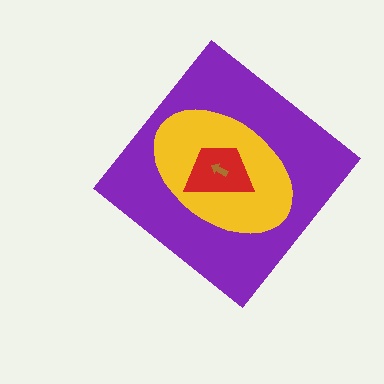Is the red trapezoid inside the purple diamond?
Yes.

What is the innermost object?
The brown arrow.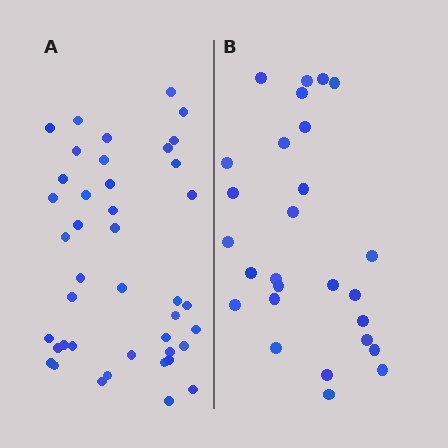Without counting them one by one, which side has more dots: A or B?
Region A (the left region) has more dots.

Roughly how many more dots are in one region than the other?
Region A has approximately 15 more dots than region B.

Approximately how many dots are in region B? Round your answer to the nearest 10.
About 30 dots. (The exact count is 27, which rounds to 30.)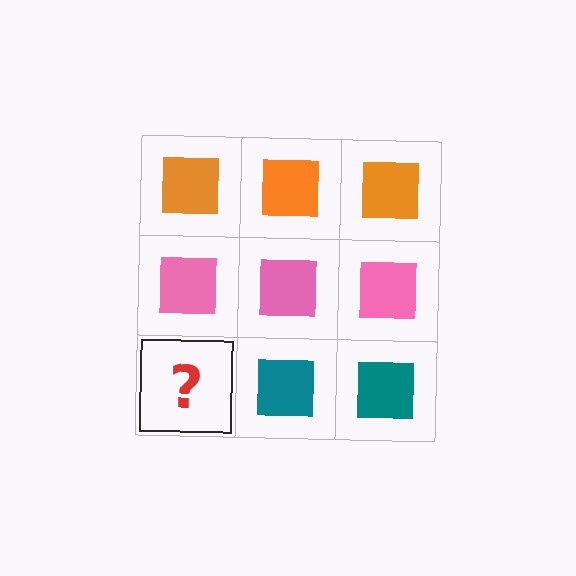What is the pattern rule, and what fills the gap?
The rule is that each row has a consistent color. The gap should be filled with a teal square.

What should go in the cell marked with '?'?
The missing cell should contain a teal square.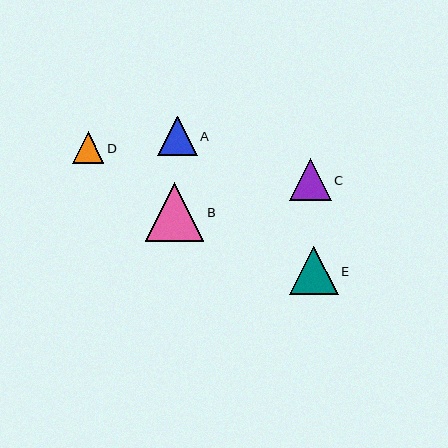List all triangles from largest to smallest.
From largest to smallest: B, E, C, A, D.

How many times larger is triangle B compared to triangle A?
Triangle B is approximately 1.5 times the size of triangle A.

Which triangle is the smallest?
Triangle D is the smallest with a size of approximately 32 pixels.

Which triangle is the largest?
Triangle B is the largest with a size of approximately 58 pixels.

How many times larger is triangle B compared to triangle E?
Triangle B is approximately 1.2 times the size of triangle E.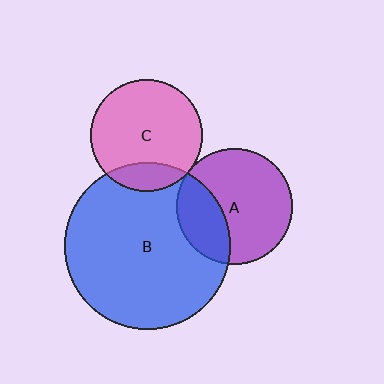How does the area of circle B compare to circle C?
Approximately 2.2 times.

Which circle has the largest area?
Circle B (blue).